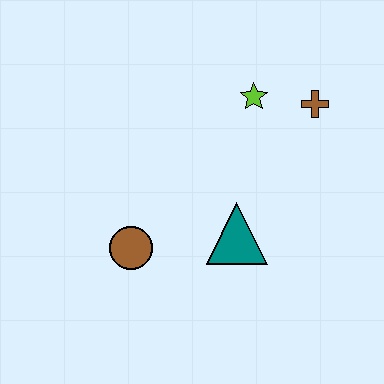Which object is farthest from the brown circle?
The brown cross is farthest from the brown circle.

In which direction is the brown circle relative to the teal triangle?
The brown circle is to the left of the teal triangle.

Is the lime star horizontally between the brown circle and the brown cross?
Yes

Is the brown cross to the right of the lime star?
Yes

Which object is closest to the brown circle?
The teal triangle is closest to the brown circle.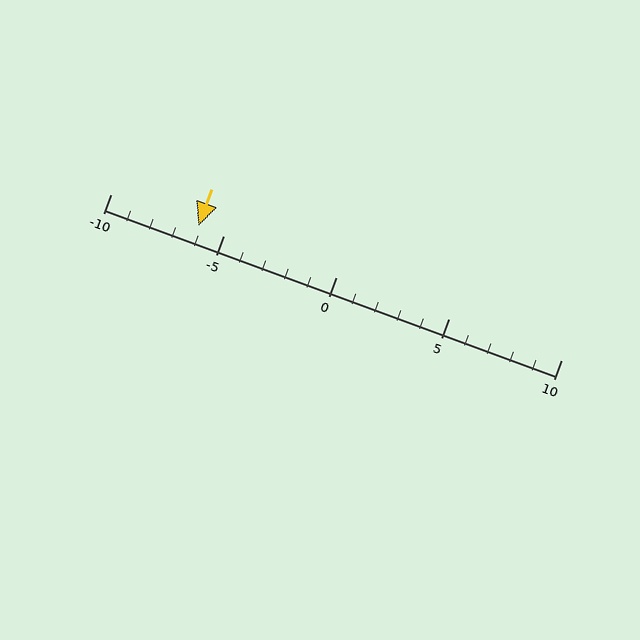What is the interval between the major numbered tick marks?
The major tick marks are spaced 5 units apart.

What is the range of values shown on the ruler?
The ruler shows values from -10 to 10.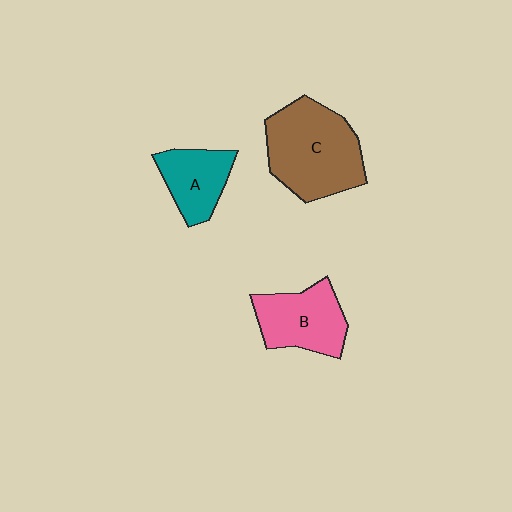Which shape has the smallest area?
Shape A (teal).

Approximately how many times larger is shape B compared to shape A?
Approximately 1.3 times.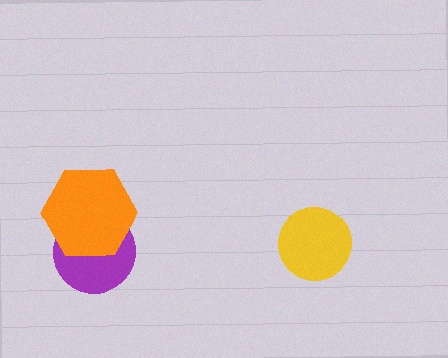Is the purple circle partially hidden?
Yes, it is partially covered by another shape.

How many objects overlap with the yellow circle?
0 objects overlap with the yellow circle.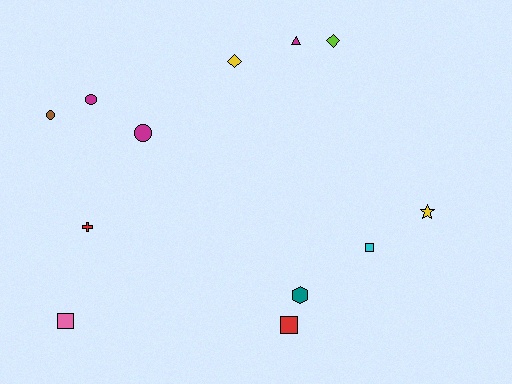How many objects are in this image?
There are 12 objects.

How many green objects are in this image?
There are no green objects.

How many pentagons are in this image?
There are no pentagons.